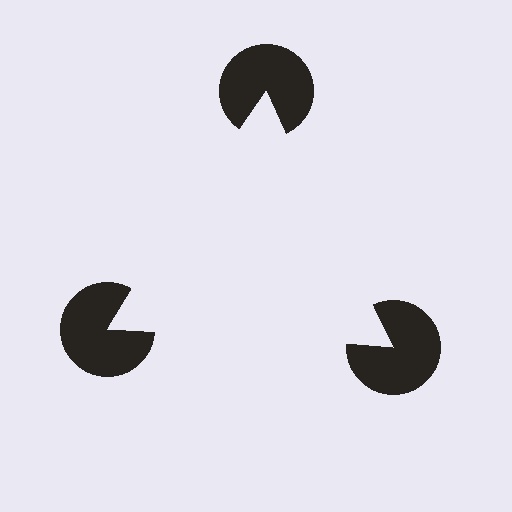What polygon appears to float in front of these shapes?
An illusory triangle — its edges are inferred from the aligned wedge cuts in the pac-man discs, not physically drawn.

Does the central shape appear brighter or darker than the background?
It typically appears slightly brighter than the background, even though no actual brightness change is drawn.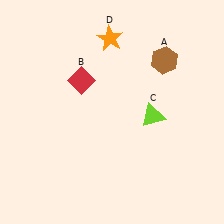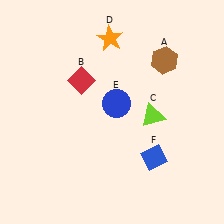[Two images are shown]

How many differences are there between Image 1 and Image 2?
There are 2 differences between the two images.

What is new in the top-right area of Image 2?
A blue circle (E) was added in the top-right area of Image 2.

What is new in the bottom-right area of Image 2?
A blue diamond (F) was added in the bottom-right area of Image 2.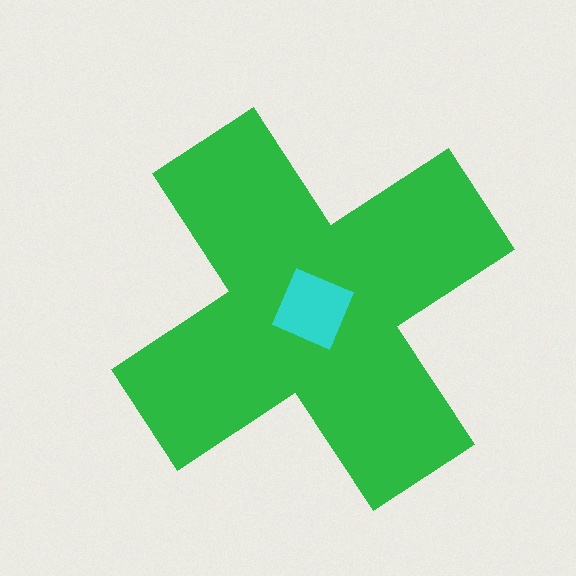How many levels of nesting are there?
2.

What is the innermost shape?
The cyan square.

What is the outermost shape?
The green cross.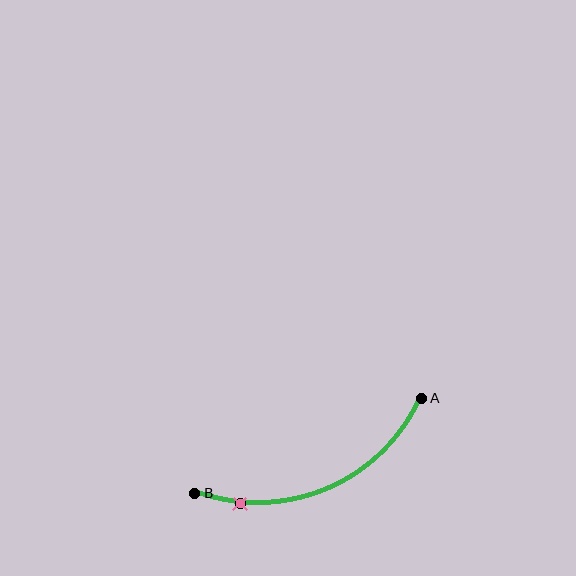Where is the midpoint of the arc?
The arc midpoint is the point on the curve farthest from the straight line joining A and B. It sits below that line.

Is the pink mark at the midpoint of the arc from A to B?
No. The pink mark lies on the arc but is closer to endpoint B. The arc midpoint would be at the point on the curve equidistant along the arc from both A and B.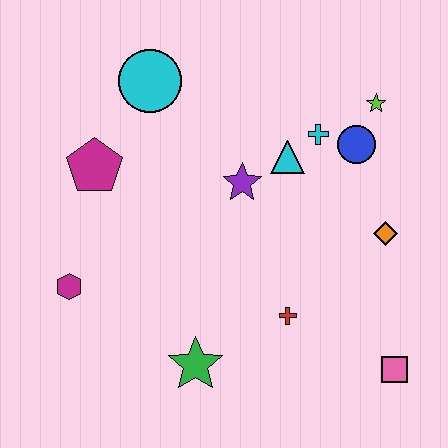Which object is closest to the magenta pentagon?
The cyan circle is closest to the magenta pentagon.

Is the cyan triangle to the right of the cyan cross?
No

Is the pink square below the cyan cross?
Yes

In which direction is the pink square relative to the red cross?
The pink square is to the right of the red cross.